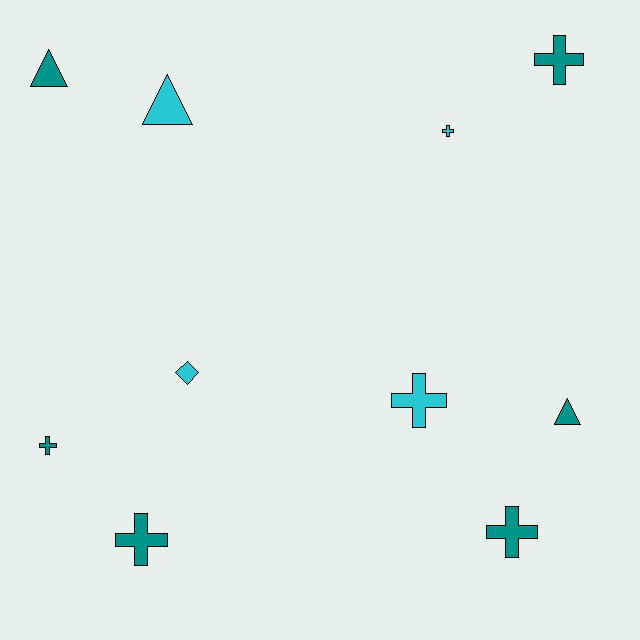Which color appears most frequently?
Teal, with 6 objects.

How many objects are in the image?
There are 10 objects.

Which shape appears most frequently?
Cross, with 6 objects.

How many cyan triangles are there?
There is 1 cyan triangle.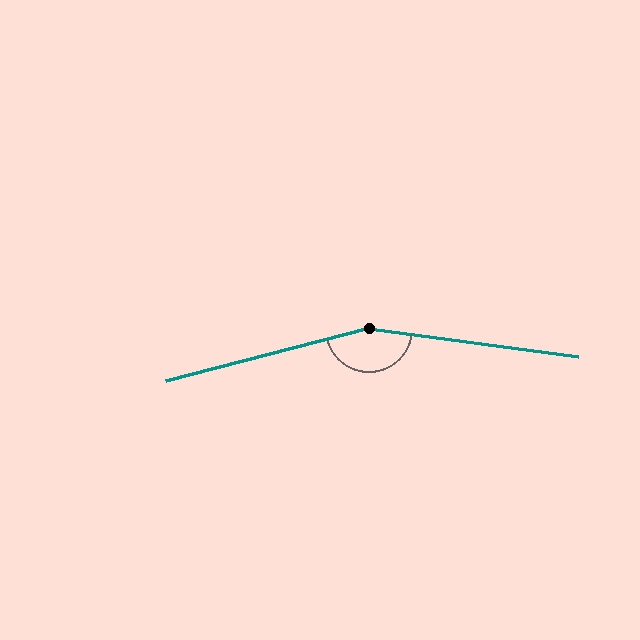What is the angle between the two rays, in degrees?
Approximately 158 degrees.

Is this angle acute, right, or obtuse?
It is obtuse.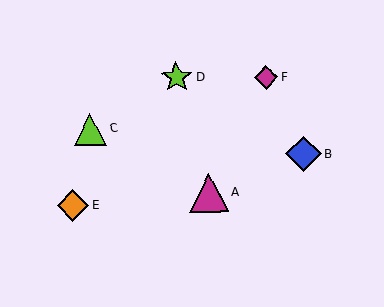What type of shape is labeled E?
Shape E is an orange diamond.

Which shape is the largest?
The magenta triangle (labeled A) is the largest.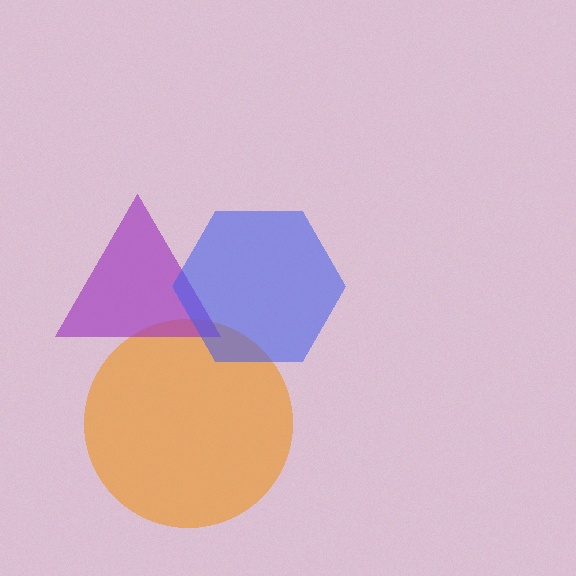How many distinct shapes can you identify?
There are 3 distinct shapes: an orange circle, a purple triangle, a blue hexagon.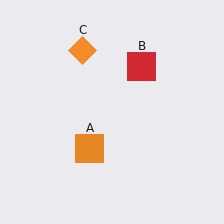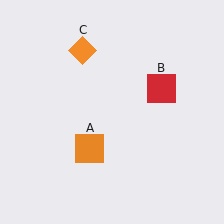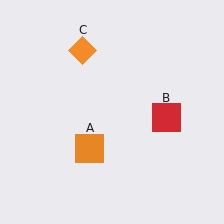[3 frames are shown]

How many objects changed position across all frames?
1 object changed position: red square (object B).